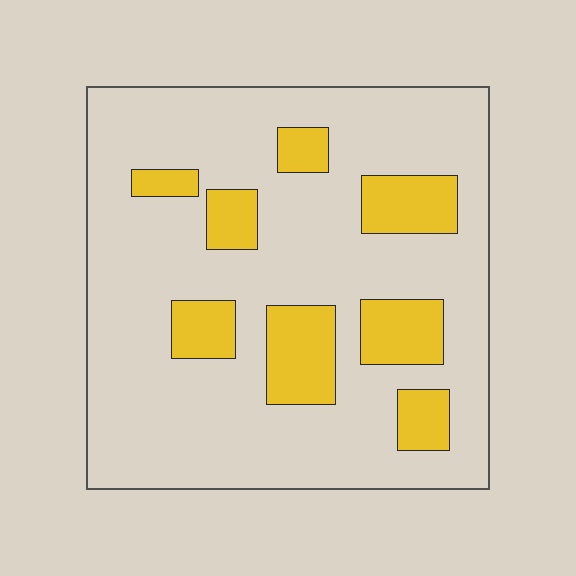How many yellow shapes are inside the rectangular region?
8.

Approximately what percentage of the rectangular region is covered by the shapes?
Approximately 20%.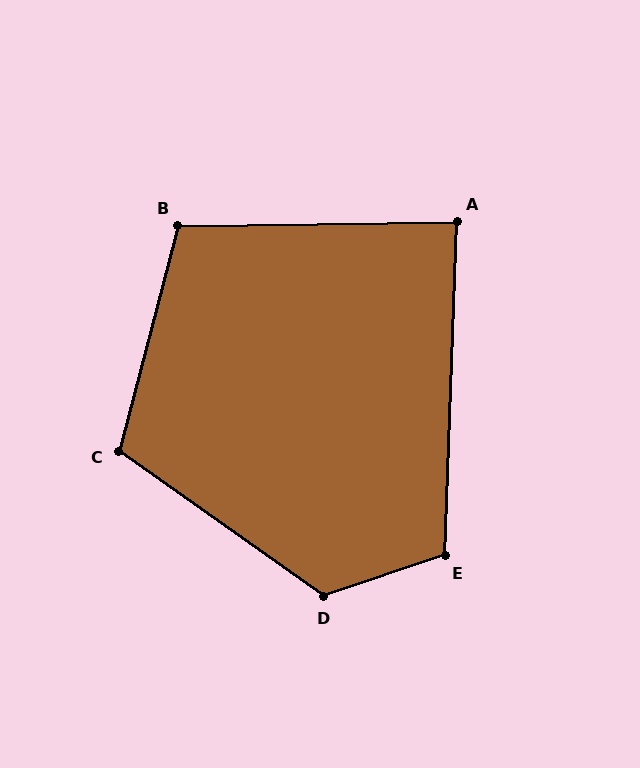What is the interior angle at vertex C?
Approximately 111 degrees (obtuse).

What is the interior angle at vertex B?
Approximately 106 degrees (obtuse).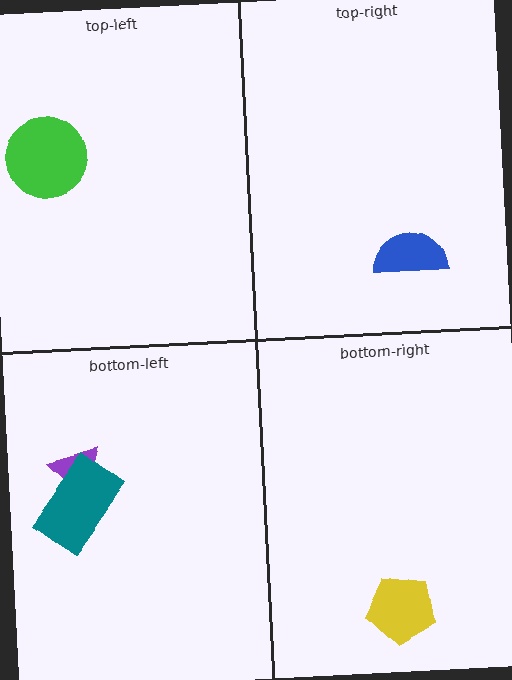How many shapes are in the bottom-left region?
2.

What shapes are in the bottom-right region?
The yellow pentagon.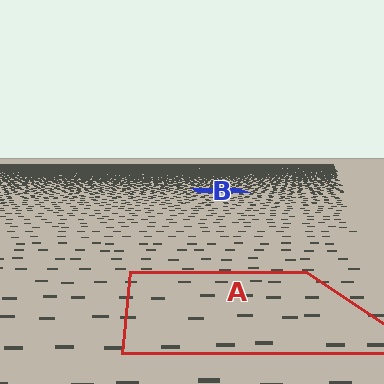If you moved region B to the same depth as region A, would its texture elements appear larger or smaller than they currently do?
They would appear larger. At a closer depth, the same texture elements are projected at a bigger on-screen size.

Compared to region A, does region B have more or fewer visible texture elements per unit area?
Region B has more texture elements per unit area — they are packed more densely because it is farther away.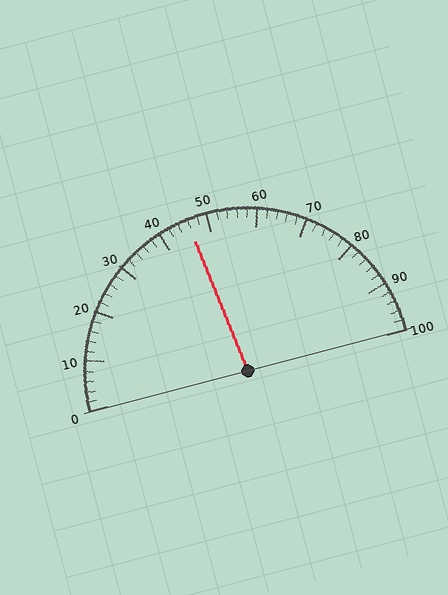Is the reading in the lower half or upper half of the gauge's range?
The reading is in the lower half of the range (0 to 100).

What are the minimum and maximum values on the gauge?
The gauge ranges from 0 to 100.